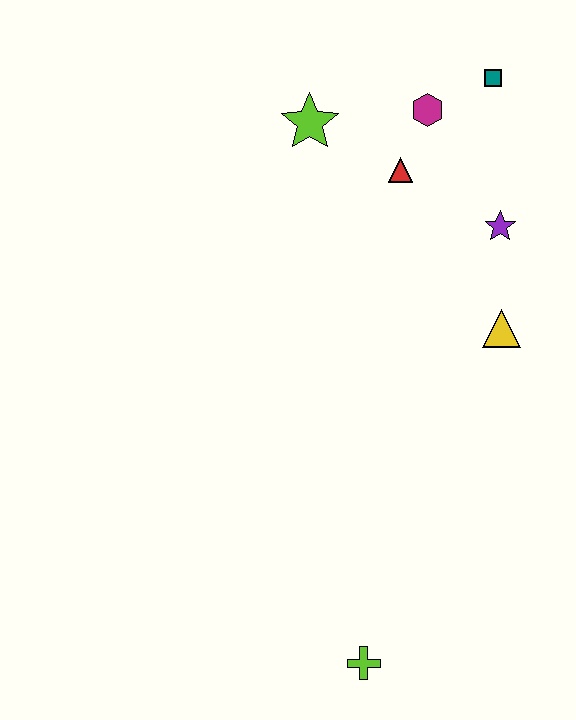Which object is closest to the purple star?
The yellow triangle is closest to the purple star.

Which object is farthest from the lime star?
The lime cross is farthest from the lime star.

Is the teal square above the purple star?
Yes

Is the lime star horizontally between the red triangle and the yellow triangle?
No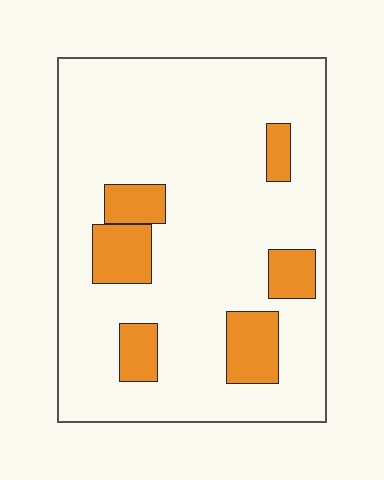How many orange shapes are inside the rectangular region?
6.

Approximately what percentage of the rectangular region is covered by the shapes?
Approximately 15%.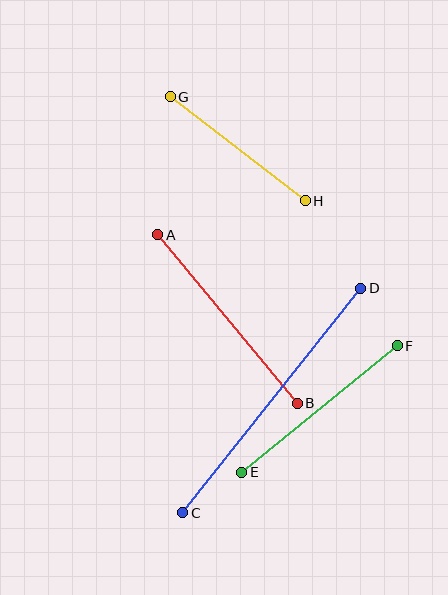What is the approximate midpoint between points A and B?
The midpoint is at approximately (228, 319) pixels.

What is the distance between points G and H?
The distance is approximately 170 pixels.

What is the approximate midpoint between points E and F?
The midpoint is at approximately (320, 409) pixels.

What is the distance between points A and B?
The distance is approximately 218 pixels.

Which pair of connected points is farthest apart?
Points C and D are farthest apart.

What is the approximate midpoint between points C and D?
The midpoint is at approximately (272, 401) pixels.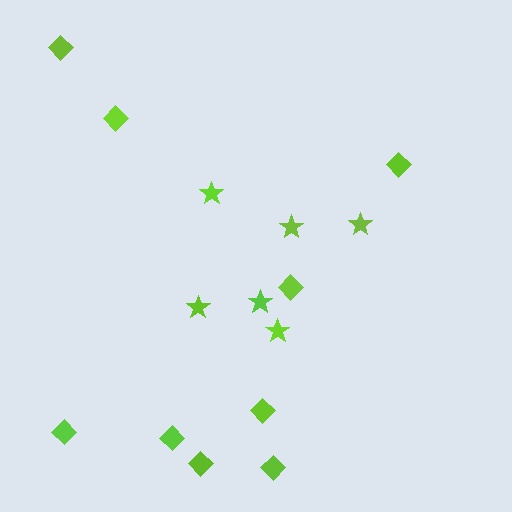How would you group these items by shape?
There are 2 groups: one group of stars (6) and one group of diamonds (9).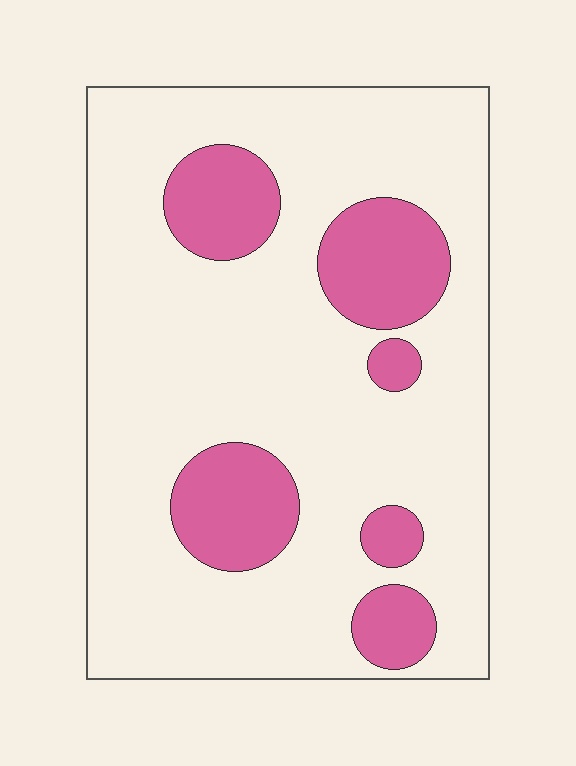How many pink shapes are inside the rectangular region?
6.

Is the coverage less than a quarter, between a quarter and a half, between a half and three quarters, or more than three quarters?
Less than a quarter.